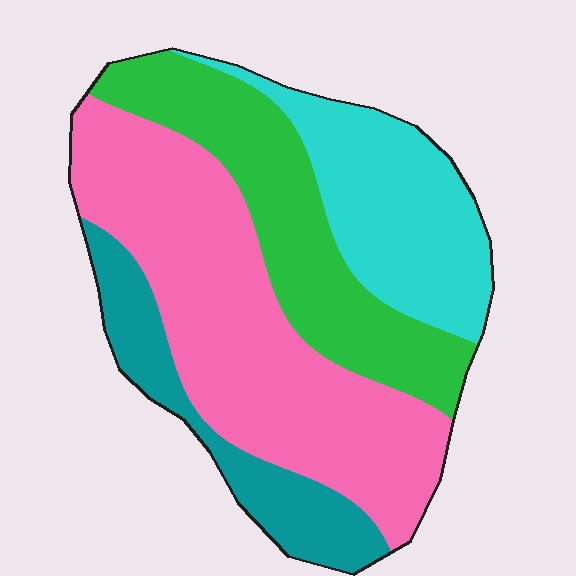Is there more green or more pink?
Pink.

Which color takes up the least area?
Teal, at roughly 15%.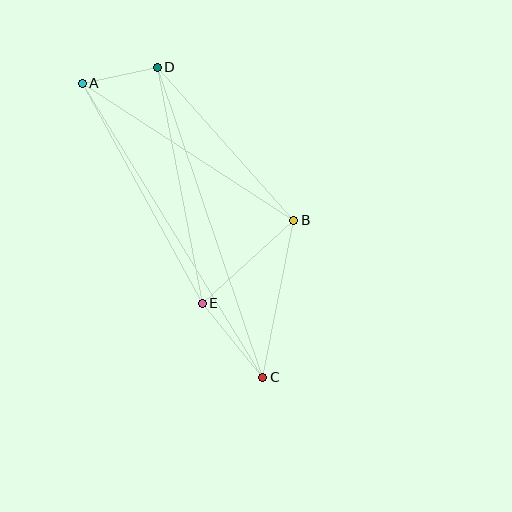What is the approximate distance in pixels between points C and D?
The distance between C and D is approximately 327 pixels.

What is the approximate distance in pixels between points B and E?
The distance between B and E is approximately 123 pixels.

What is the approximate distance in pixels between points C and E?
The distance between C and E is approximately 96 pixels.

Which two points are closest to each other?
Points A and D are closest to each other.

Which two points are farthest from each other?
Points A and C are farthest from each other.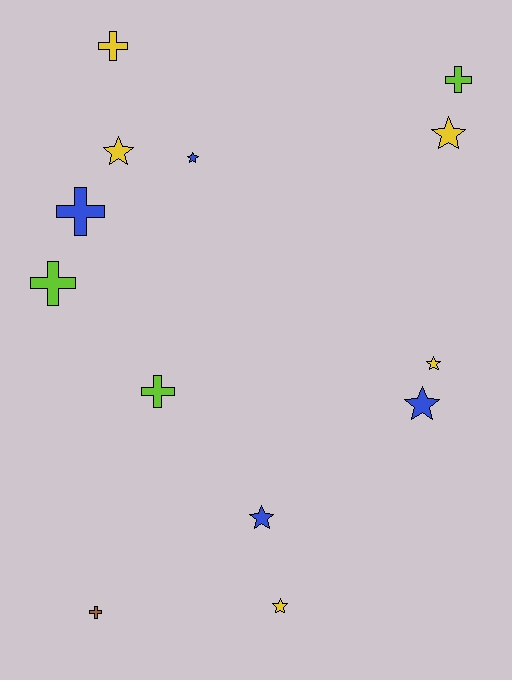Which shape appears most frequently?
Star, with 7 objects.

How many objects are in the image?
There are 13 objects.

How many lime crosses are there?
There are 3 lime crosses.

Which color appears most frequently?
Yellow, with 5 objects.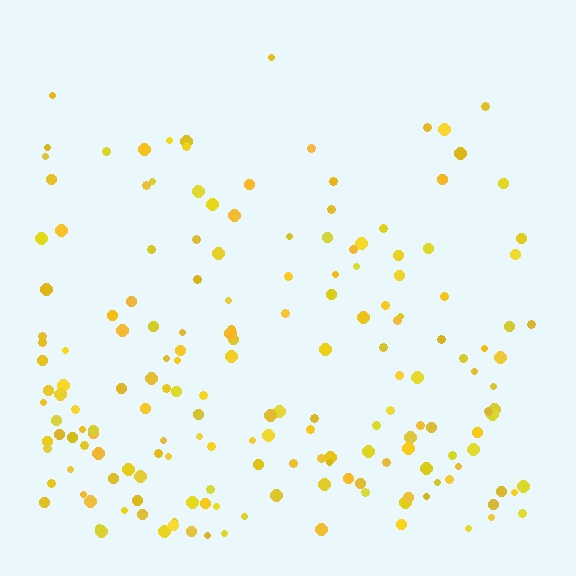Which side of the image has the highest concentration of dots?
The bottom.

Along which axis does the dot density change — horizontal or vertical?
Vertical.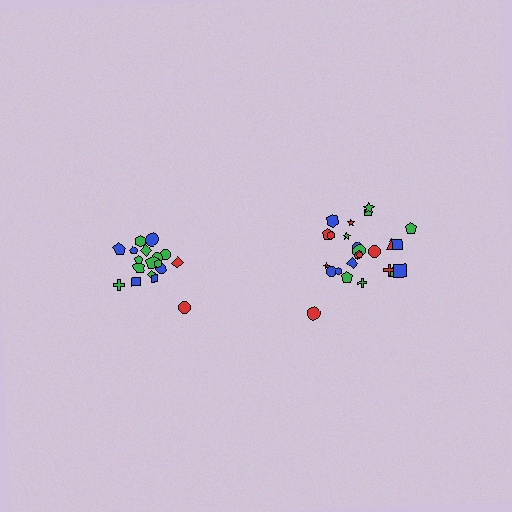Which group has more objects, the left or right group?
The right group.